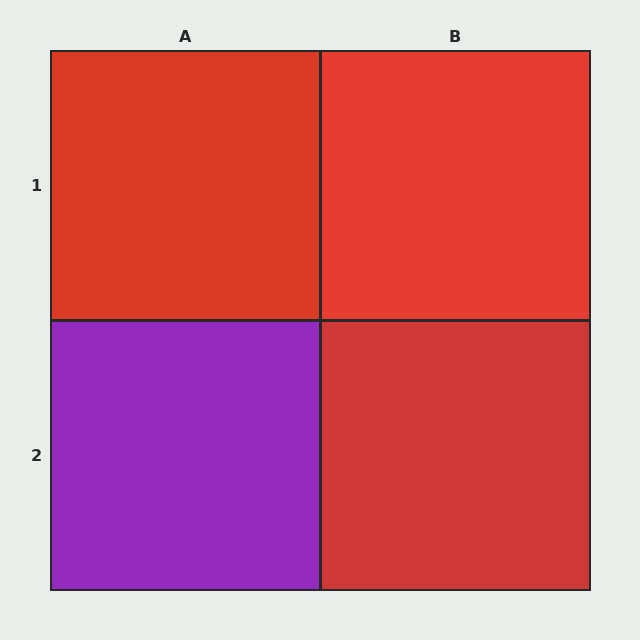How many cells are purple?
1 cell is purple.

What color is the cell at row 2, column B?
Red.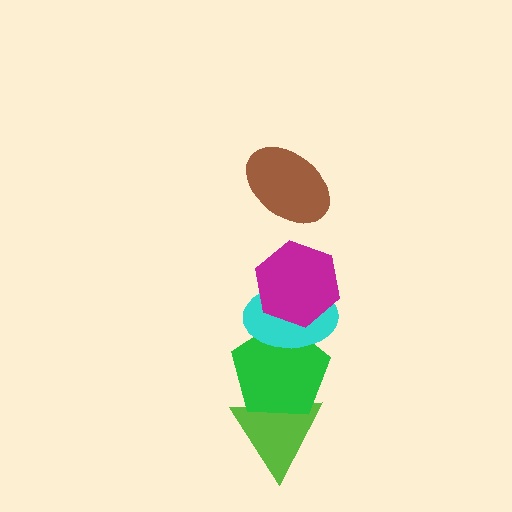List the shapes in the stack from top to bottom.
From top to bottom: the brown ellipse, the magenta hexagon, the cyan ellipse, the green pentagon, the lime triangle.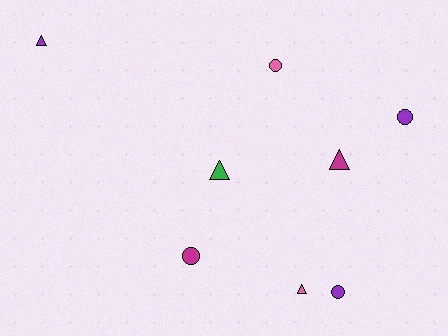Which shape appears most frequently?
Triangle, with 4 objects.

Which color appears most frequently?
Purple, with 3 objects.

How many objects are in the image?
There are 8 objects.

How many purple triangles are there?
There is 1 purple triangle.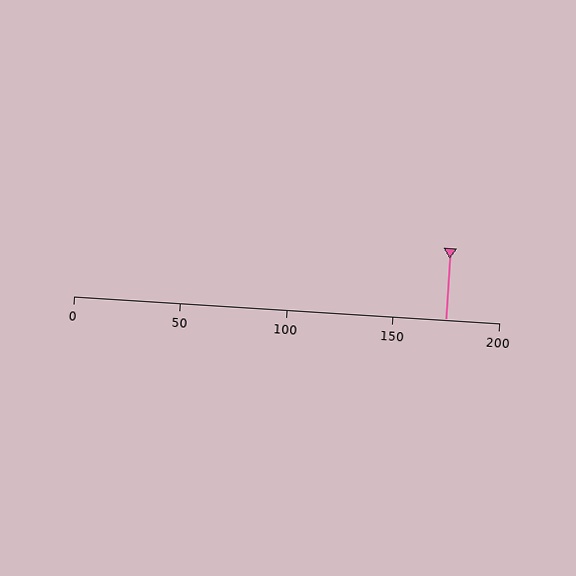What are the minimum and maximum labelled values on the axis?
The axis runs from 0 to 200.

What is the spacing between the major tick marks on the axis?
The major ticks are spaced 50 apart.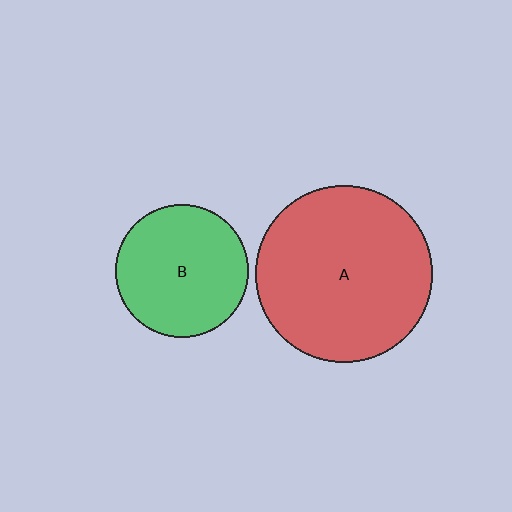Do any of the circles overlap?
No, none of the circles overlap.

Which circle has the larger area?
Circle A (red).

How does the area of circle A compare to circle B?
Approximately 1.8 times.